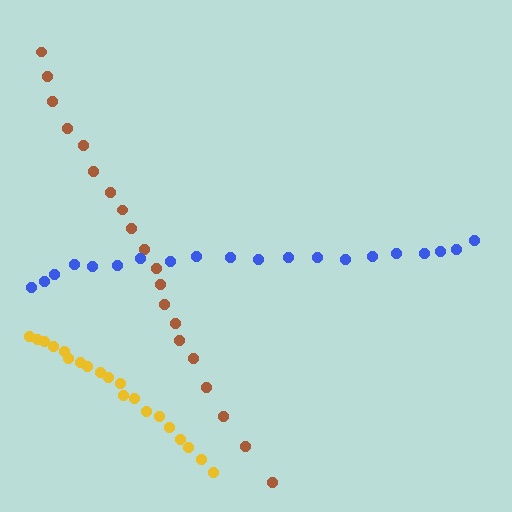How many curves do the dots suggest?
There are 3 distinct paths.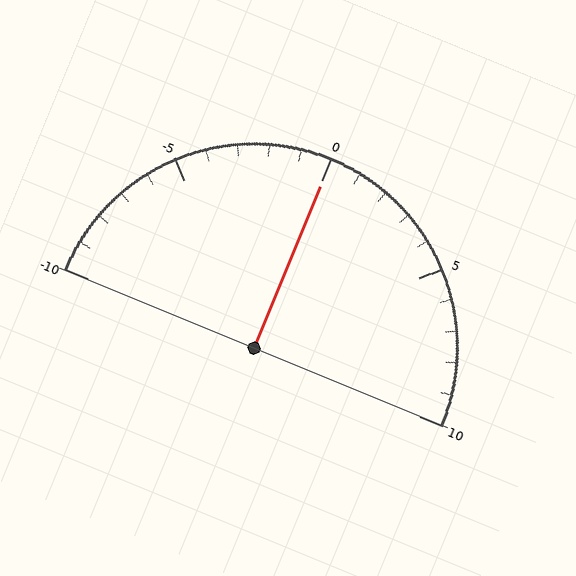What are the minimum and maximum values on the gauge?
The gauge ranges from -10 to 10.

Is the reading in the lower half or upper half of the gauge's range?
The reading is in the upper half of the range (-10 to 10).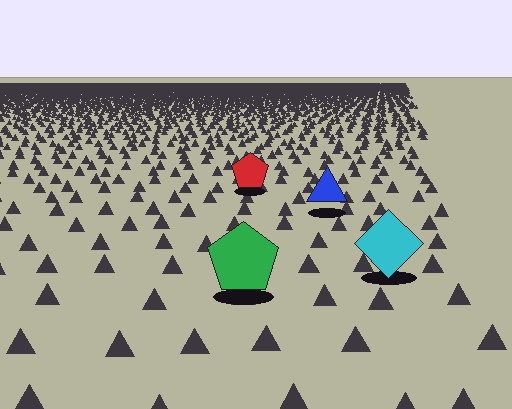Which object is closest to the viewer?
The green pentagon is closest. The texture marks near it are larger and more spread out.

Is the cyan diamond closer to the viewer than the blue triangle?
Yes. The cyan diamond is closer — you can tell from the texture gradient: the ground texture is coarser near it.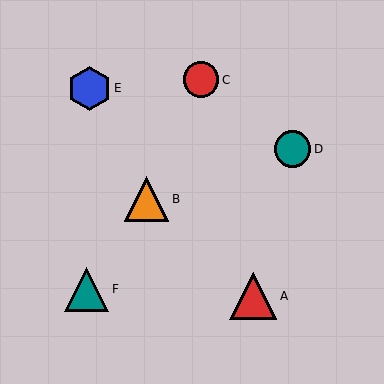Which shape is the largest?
The red triangle (labeled A) is the largest.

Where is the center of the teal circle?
The center of the teal circle is at (293, 149).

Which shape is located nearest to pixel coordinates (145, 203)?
The orange triangle (labeled B) at (147, 199) is nearest to that location.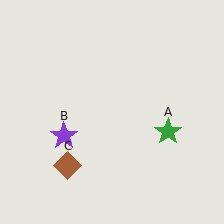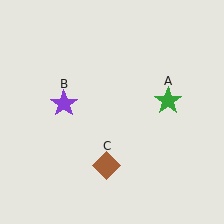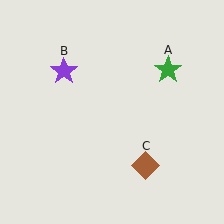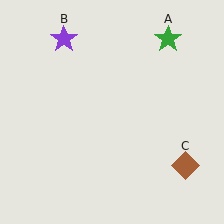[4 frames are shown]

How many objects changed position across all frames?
3 objects changed position: green star (object A), purple star (object B), brown diamond (object C).